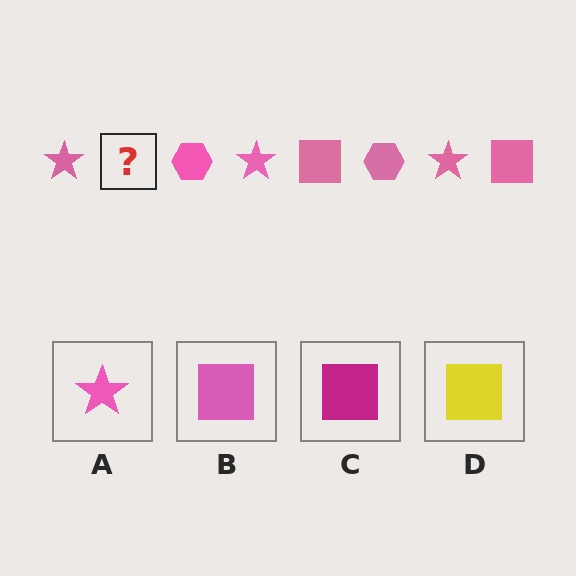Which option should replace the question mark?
Option B.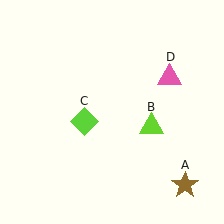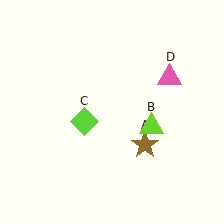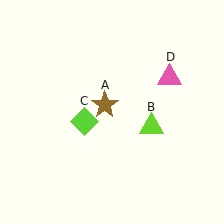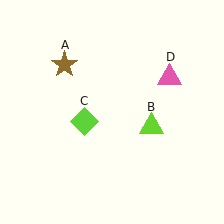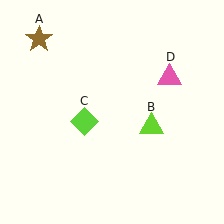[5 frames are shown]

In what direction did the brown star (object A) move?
The brown star (object A) moved up and to the left.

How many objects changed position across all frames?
1 object changed position: brown star (object A).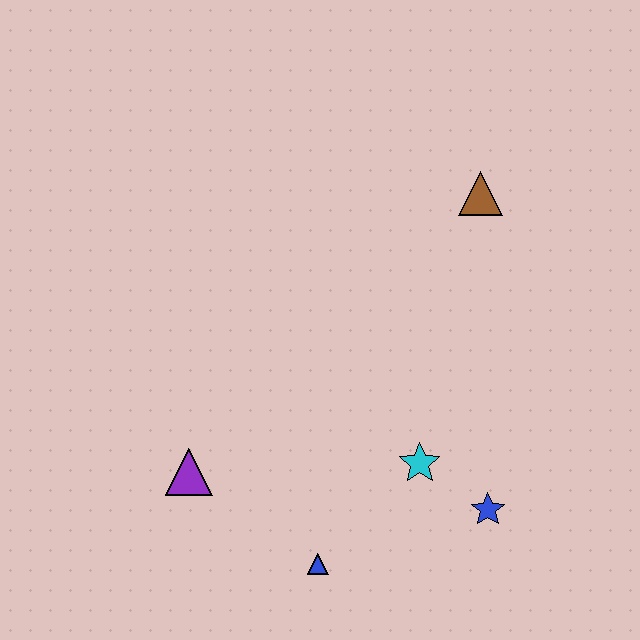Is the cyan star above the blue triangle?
Yes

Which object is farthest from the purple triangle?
The brown triangle is farthest from the purple triangle.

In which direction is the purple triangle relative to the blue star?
The purple triangle is to the left of the blue star.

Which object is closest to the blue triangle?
The cyan star is closest to the blue triangle.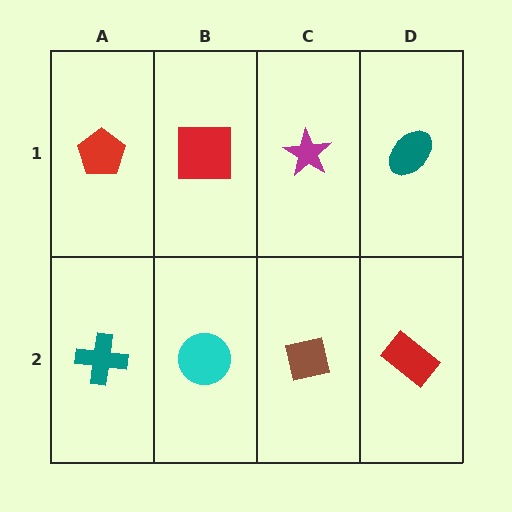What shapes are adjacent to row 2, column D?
A teal ellipse (row 1, column D), a brown square (row 2, column C).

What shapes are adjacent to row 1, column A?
A teal cross (row 2, column A), a red square (row 1, column B).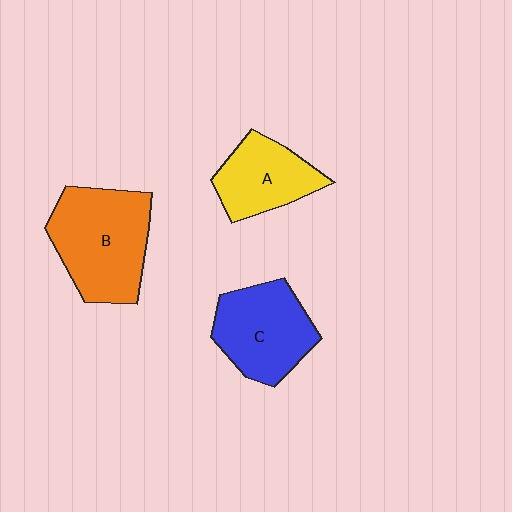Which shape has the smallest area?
Shape A (yellow).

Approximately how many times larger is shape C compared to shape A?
Approximately 1.3 times.